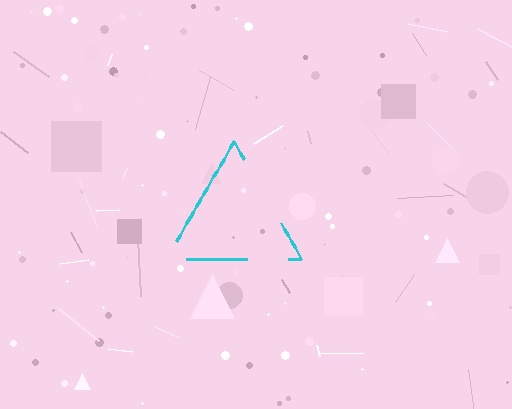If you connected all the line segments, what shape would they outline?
They would outline a triangle.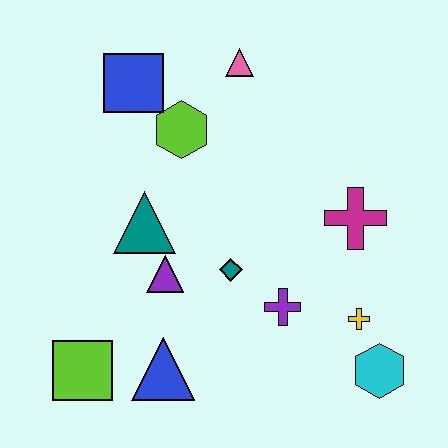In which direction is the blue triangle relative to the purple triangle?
The blue triangle is below the purple triangle.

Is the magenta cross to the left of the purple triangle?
No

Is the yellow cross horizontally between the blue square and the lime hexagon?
No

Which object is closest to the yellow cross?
The cyan hexagon is closest to the yellow cross.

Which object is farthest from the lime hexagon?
The cyan hexagon is farthest from the lime hexagon.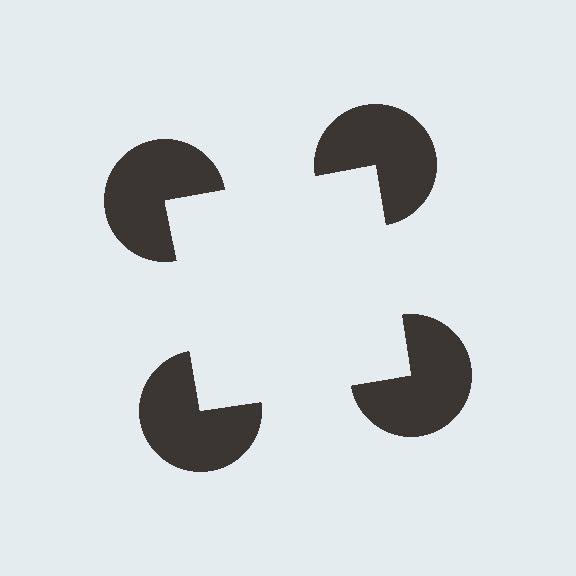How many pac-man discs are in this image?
There are 4 — one at each vertex of the illusory square.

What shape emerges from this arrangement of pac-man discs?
An illusory square — its edges are inferred from the aligned wedge cuts in the pac-man discs, not physically drawn.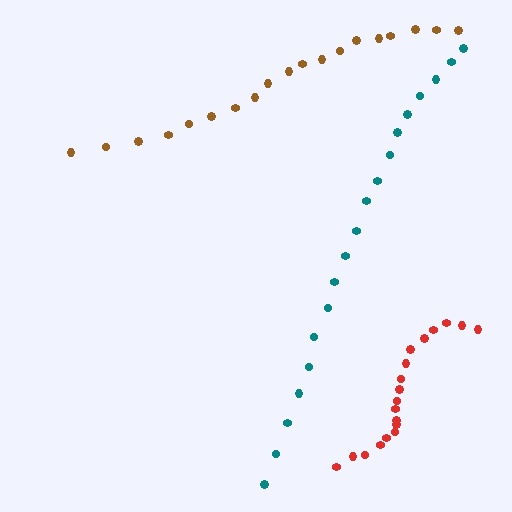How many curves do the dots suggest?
There are 3 distinct paths.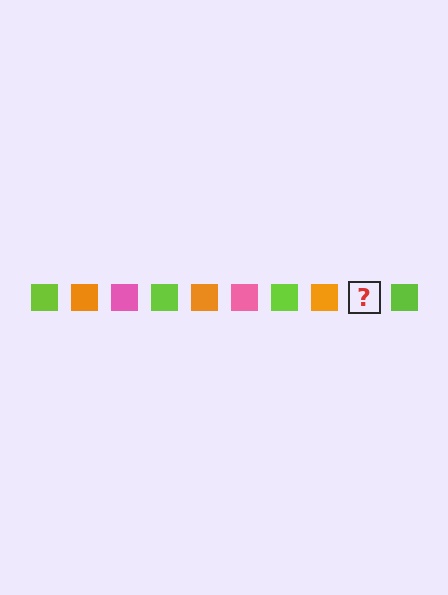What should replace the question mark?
The question mark should be replaced with a pink square.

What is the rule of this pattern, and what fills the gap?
The rule is that the pattern cycles through lime, orange, pink squares. The gap should be filled with a pink square.